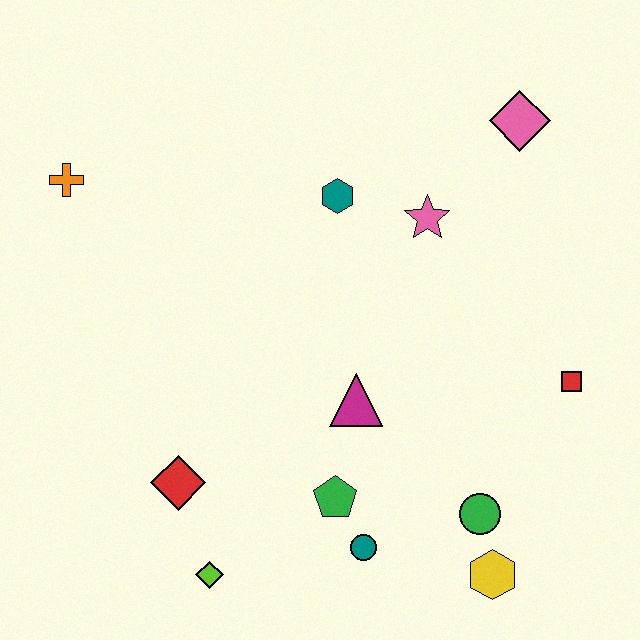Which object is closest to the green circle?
The yellow hexagon is closest to the green circle.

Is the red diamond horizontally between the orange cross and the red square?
Yes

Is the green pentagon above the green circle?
Yes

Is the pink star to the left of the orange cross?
No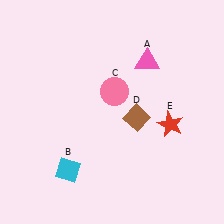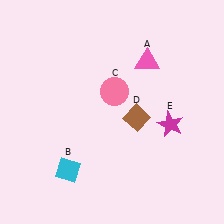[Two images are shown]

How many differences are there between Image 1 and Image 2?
There is 1 difference between the two images.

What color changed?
The star (E) changed from red in Image 1 to magenta in Image 2.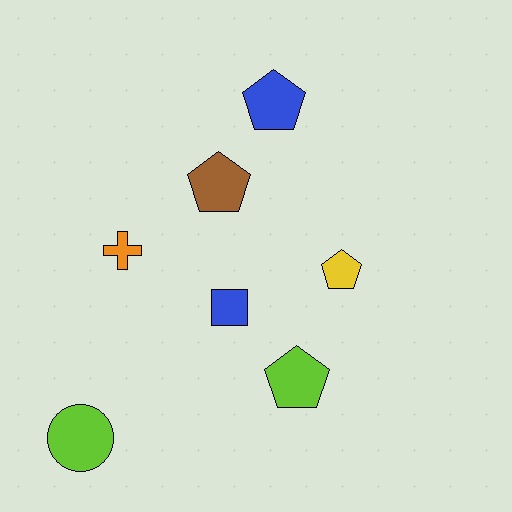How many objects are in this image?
There are 7 objects.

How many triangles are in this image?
There are no triangles.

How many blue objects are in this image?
There are 2 blue objects.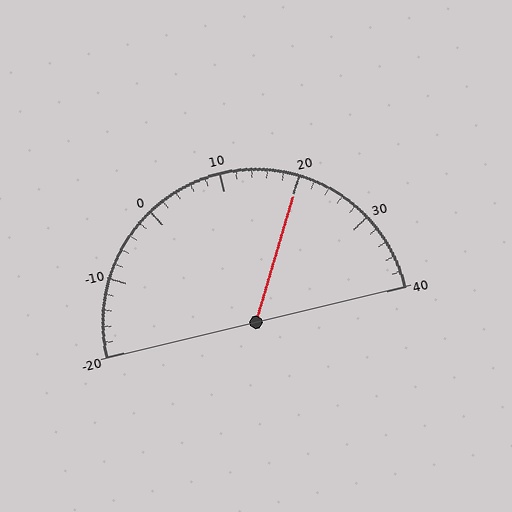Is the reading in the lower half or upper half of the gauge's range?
The reading is in the upper half of the range (-20 to 40).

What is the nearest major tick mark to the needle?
The nearest major tick mark is 20.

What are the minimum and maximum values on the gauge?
The gauge ranges from -20 to 40.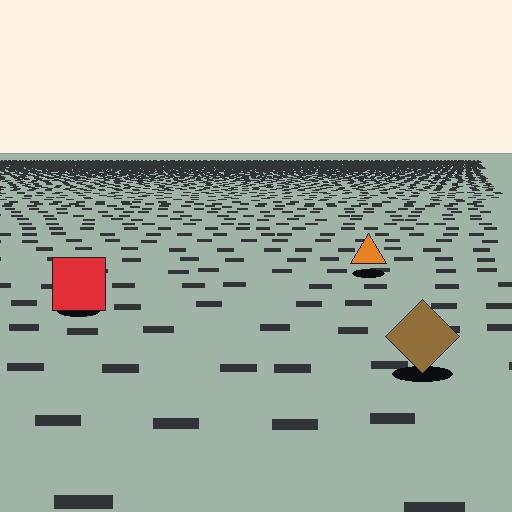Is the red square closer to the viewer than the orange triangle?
Yes. The red square is closer — you can tell from the texture gradient: the ground texture is coarser near it.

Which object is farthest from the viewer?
The orange triangle is farthest from the viewer. It appears smaller and the ground texture around it is denser.